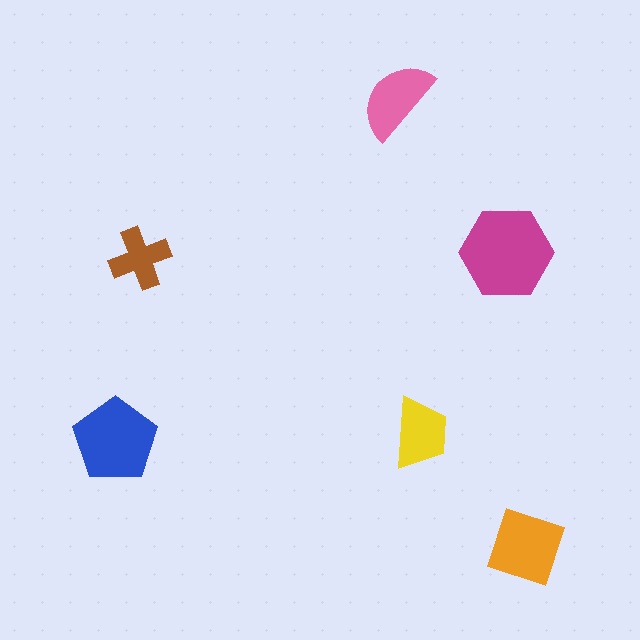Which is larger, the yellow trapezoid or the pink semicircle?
The pink semicircle.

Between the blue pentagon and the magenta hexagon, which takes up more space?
The magenta hexagon.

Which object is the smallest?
The brown cross.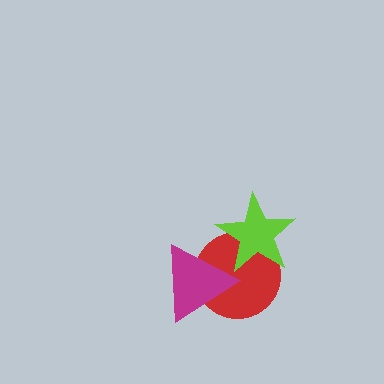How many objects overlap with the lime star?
2 objects overlap with the lime star.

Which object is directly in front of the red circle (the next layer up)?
The lime star is directly in front of the red circle.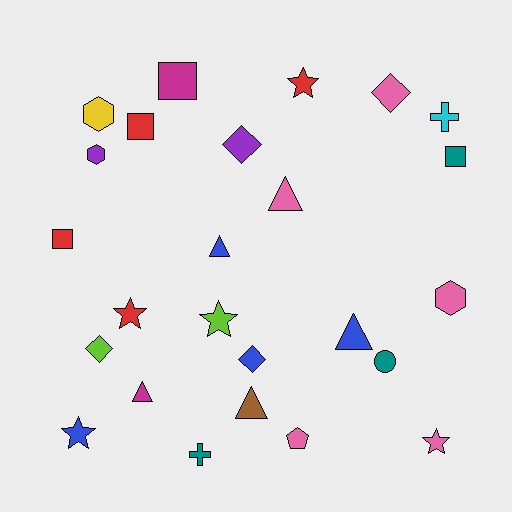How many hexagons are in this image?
There are 3 hexagons.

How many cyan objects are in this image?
There is 1 cyan object.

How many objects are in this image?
There are 25 objects.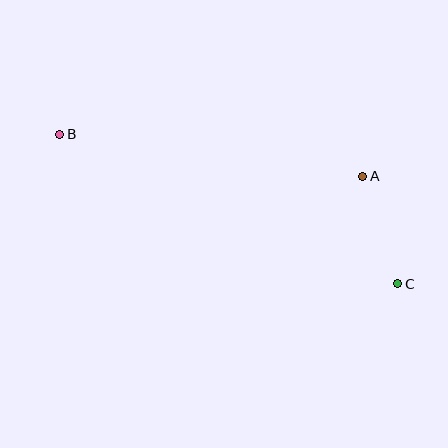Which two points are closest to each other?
Points A and C are closest to each other.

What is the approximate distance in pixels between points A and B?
The distance between A and B is approximately 306 pixels.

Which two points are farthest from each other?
Points B and C are farthest from each other.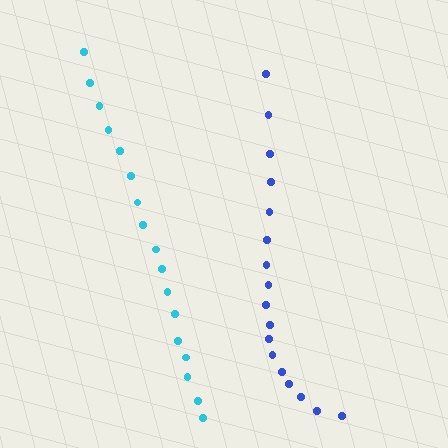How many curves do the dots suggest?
There are 2 distinct paths.